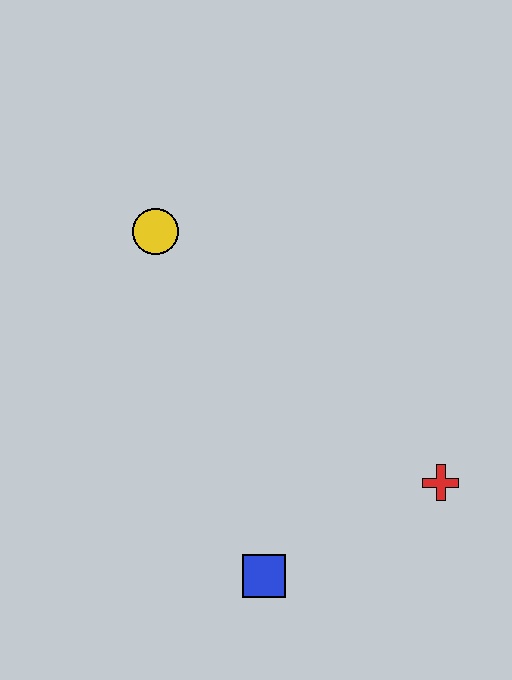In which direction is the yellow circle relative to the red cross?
The yellow circle is to the left of the red cross.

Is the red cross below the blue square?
No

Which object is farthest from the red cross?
The yellow circle is farthest from the red cross.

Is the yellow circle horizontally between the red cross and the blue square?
No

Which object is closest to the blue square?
The red cross is closest to the blue square.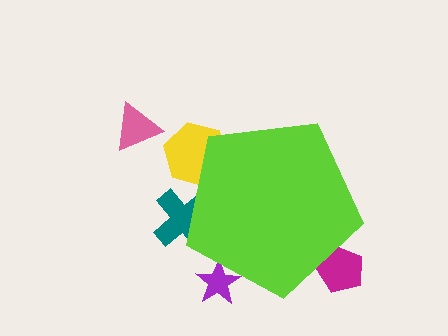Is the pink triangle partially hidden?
No, the pink triangle is fully visible.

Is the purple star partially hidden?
Yes, the purple star is partially hidden behind the lime pentagon.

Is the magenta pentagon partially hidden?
Yes, the magenta pentagon is partially hidden behind the lime pentagon.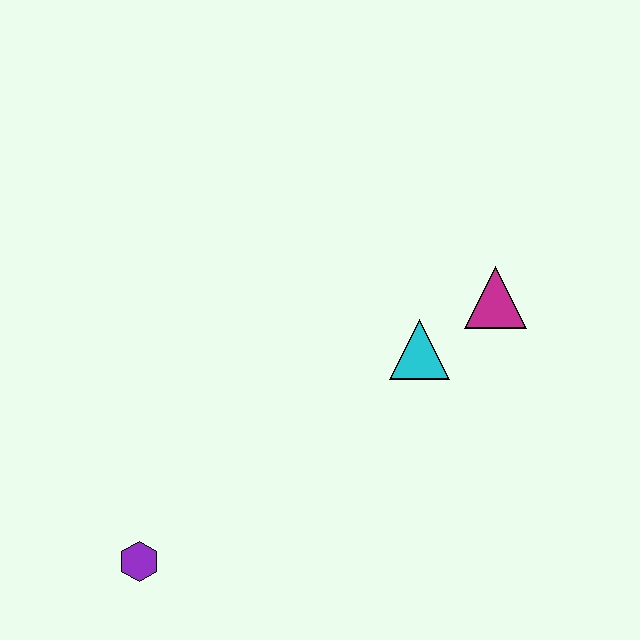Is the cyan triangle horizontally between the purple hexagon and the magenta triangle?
Yes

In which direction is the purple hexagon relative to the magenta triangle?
The purple hexagon is to the left of the magenta triangle.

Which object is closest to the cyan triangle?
The magenta triangle is closest to the cyan triangle.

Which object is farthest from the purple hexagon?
The magenta triangle is farthest from the purple hexagon.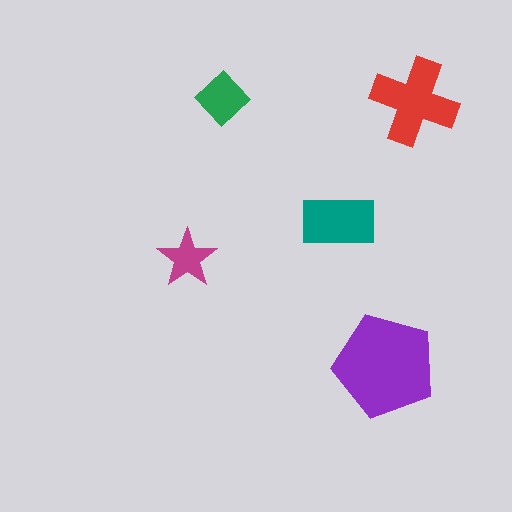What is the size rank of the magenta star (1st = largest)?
5th.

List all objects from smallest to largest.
The magenta star, the green diamond, the teal rectangle, the red cross, the purple pentagon.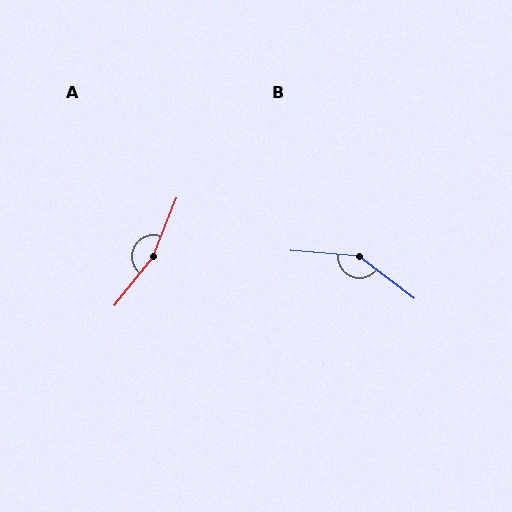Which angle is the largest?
A, at approximately 163 degrees.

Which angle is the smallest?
B, at approximately 147 degrees.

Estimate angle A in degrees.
Approximately 163 degrees.